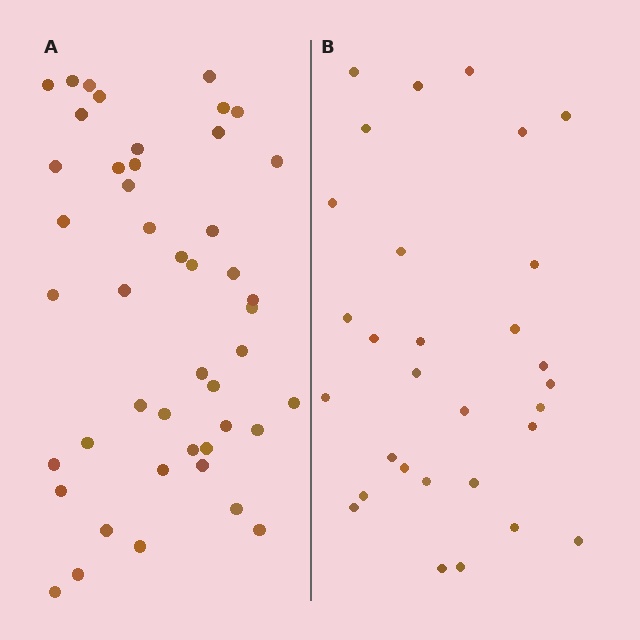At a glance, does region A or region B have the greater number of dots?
Region A (the left region) has more dots.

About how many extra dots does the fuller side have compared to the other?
Region A has approximately 15 more dots than region B.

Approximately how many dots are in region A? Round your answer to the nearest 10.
About 50 dots. (The exact count is 46, which rounds to 50.)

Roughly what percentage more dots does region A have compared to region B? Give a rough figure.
About 55% more.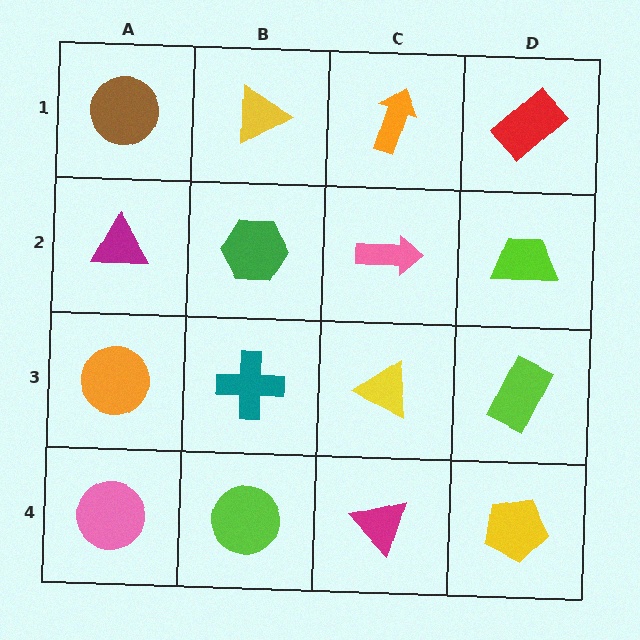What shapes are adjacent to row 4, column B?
A teal cross (row 3, column B), a pink circle (row 4, column A), a magenta triangle (row 4, column C).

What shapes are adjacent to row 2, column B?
A yellow triangle (row 1, column B), a teal cross (row 3, column B), a magenta triangle (row 2, column A), a pink arrow (row 2, column C).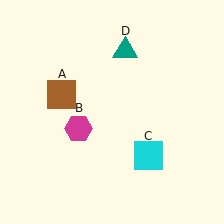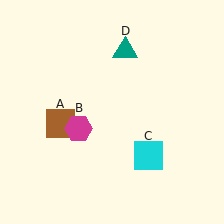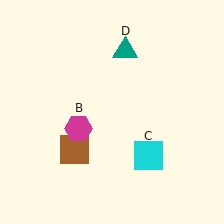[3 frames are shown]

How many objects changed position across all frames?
1 object changed position: brown square (object A).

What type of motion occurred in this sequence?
The brown square (object A) rotated counterclockwise around the center of the scene.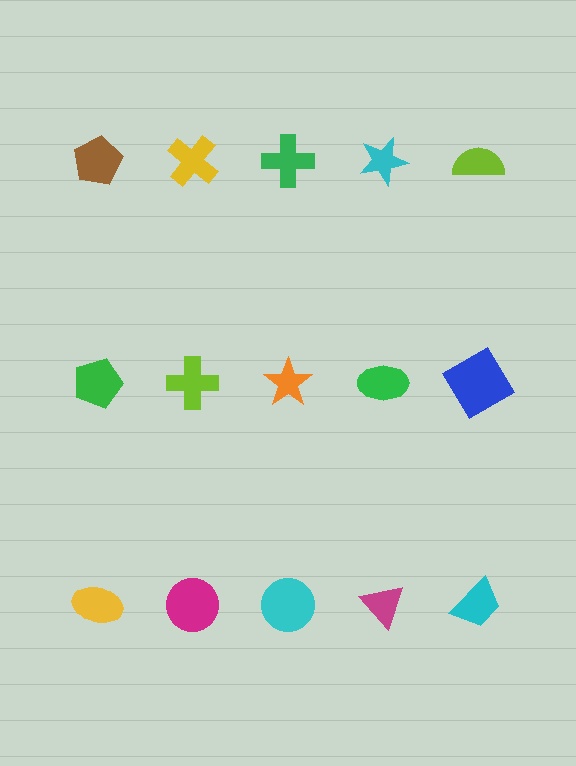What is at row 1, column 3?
A green cross.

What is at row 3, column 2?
A magenta circle.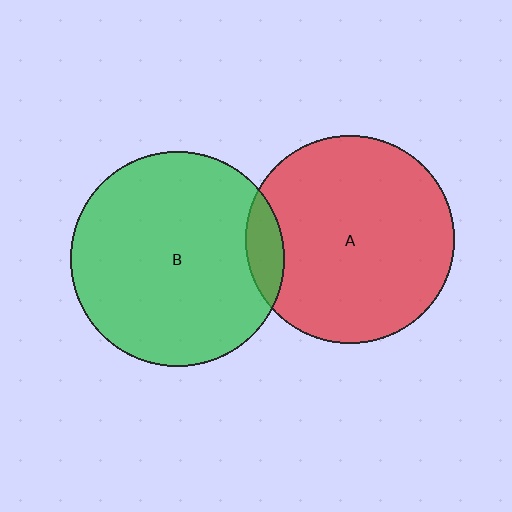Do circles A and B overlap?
Yes.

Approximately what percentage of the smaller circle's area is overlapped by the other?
Approximately 10%.